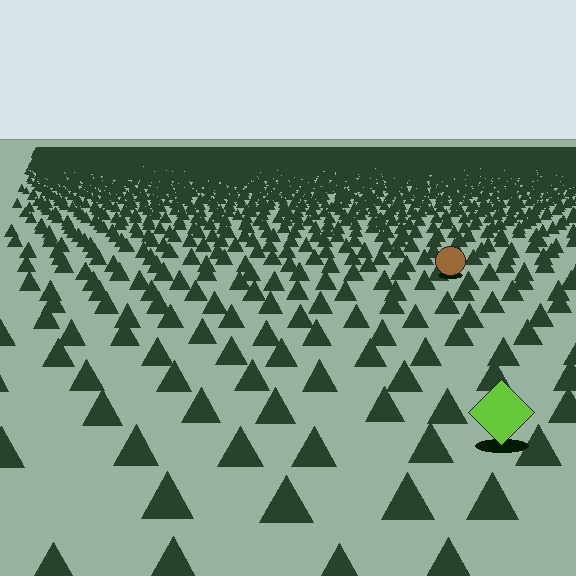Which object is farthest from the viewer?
The brown circle is farthest from the viewer. It appears smaller and the ground texture around it is denser.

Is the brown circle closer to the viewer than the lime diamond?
No. The lime diamond is closer — you can tell from the texture gradient: the ground texture is coarser near it.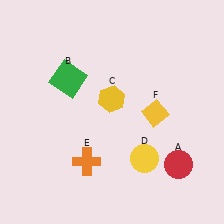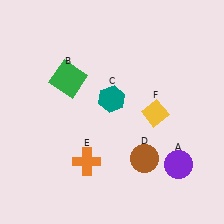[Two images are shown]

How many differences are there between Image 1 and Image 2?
There are 3 differences between the two images.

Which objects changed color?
A changed from red to purple. C changed from yellow to teal. D changed from yellow to brown.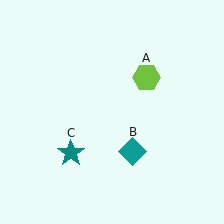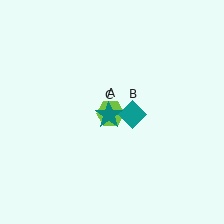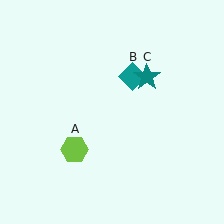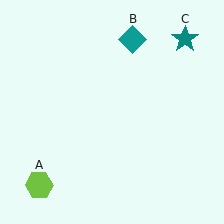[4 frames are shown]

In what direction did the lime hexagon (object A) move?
The lime hexagon (object A) moved down and to the left.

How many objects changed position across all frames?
3 objects changed position: lime hexagon (object A), teal diamond (object B), teal star (object C).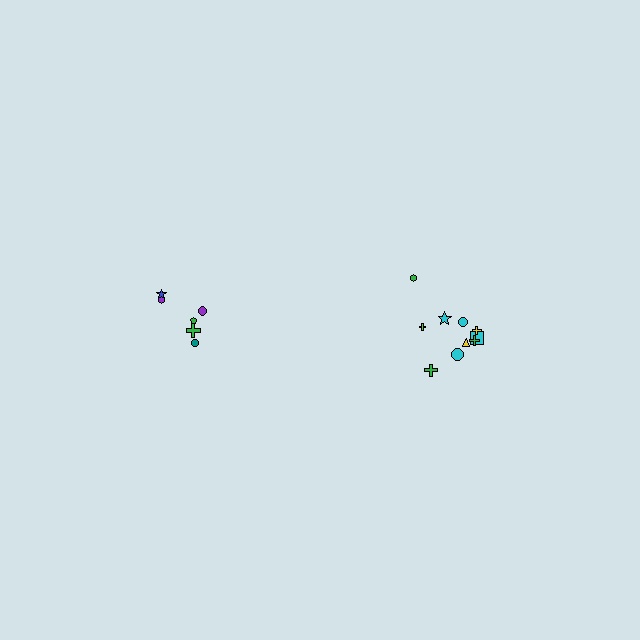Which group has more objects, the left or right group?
The right group.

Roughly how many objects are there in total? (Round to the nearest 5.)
Roughly 15 objects in total.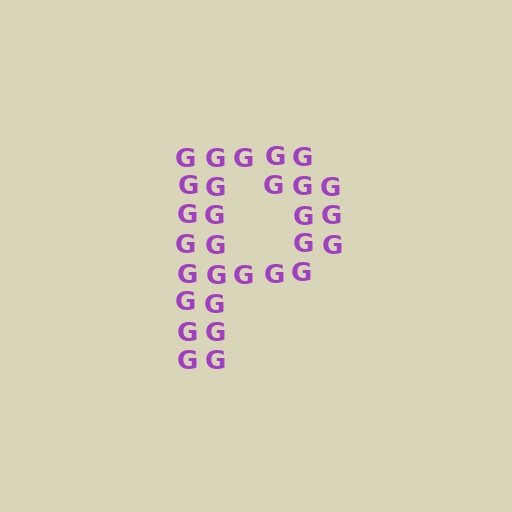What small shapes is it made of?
It is made of small letter G's.